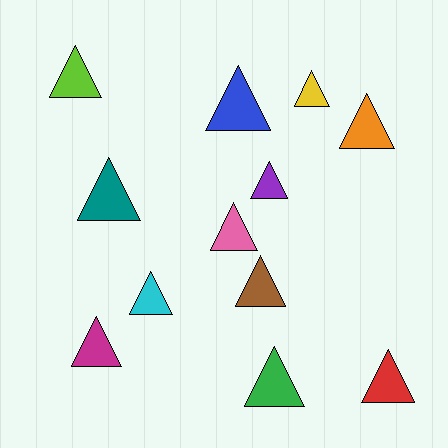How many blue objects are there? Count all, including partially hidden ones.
There is 1 blue object.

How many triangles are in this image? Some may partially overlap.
There are 12 triangles.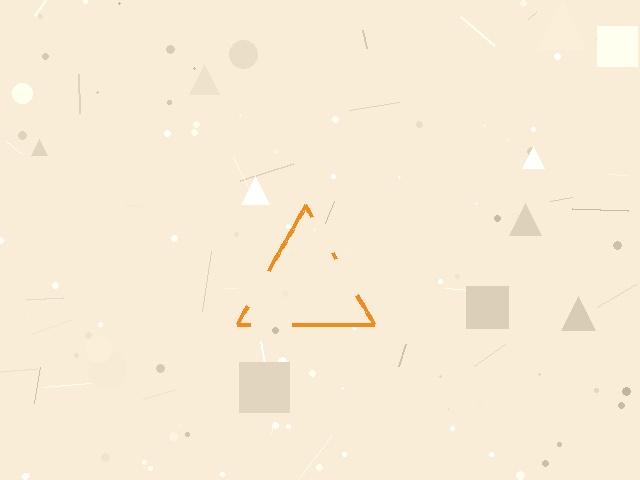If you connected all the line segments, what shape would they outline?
They would outline a triangle.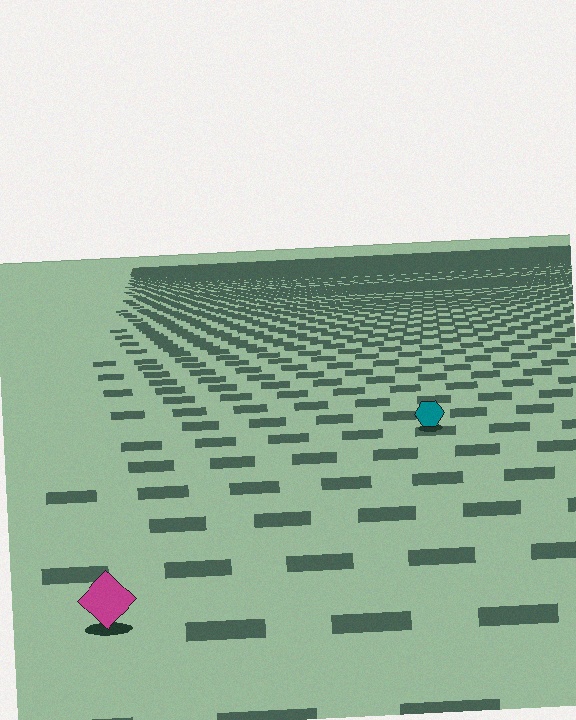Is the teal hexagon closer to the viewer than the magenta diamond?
No. The magenta diamond is closer — you can tell from the texture gradient: the ground texture is coarser near it.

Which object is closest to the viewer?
The magenta diamond is closest. The texture marks near it are larger and more spread out.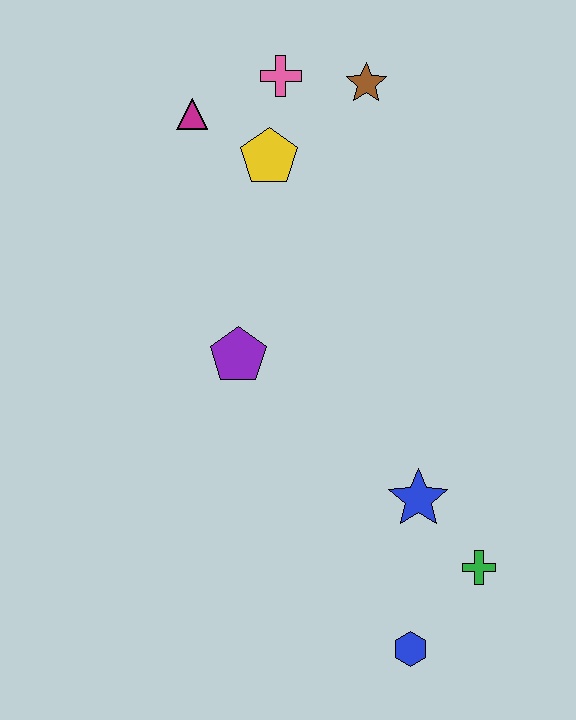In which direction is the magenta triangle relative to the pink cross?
The magenta triangle is to the left of the pink cross.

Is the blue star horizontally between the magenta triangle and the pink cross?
No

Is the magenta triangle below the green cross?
No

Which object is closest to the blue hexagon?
The green cross is closest to the blue hexagon.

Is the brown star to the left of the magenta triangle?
No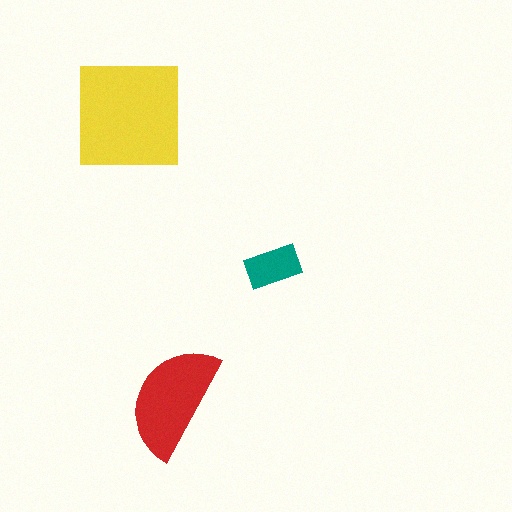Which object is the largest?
The yellow square.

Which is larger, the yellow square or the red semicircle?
The yellow square.